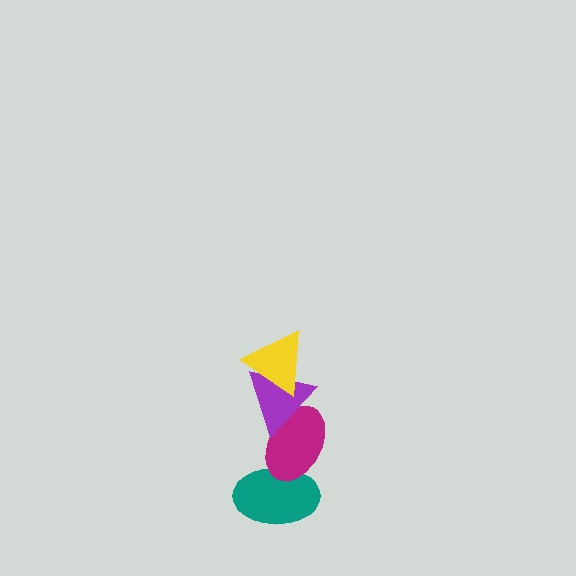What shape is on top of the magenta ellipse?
The purple triangle is on top of the magenta ellipse.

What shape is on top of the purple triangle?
The yellow triangle is on top of the purple triangle.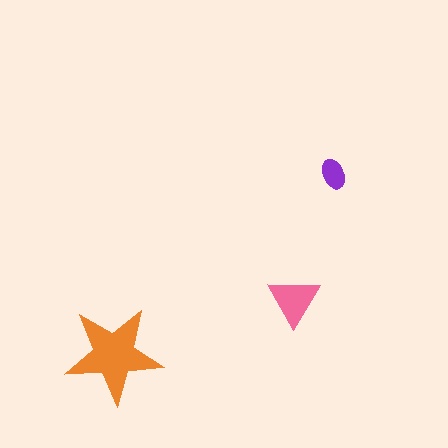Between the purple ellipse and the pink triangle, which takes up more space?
The pink triangle.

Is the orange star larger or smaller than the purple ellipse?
Larger.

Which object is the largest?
The orange star.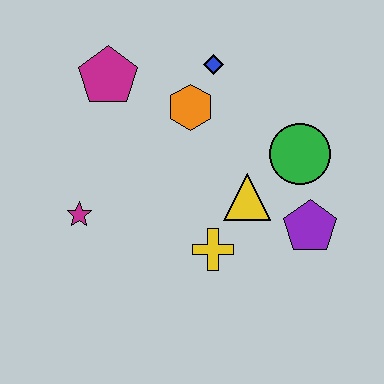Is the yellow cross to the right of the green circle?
No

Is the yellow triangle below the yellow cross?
No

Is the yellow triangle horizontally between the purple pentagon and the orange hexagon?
Yes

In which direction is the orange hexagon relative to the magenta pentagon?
The orange hexagon is to the right of the magenta pentagon.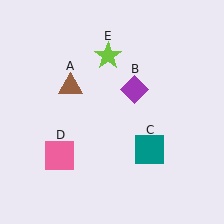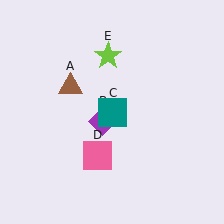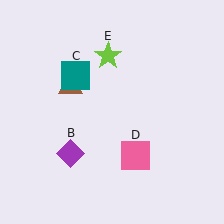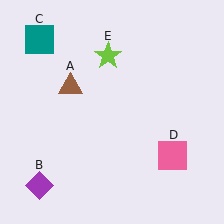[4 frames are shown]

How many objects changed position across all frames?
3 objects changed position: purple diamond (object B), teal square (object C), pink square (object D).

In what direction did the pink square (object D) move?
The pink square (object D) moved right.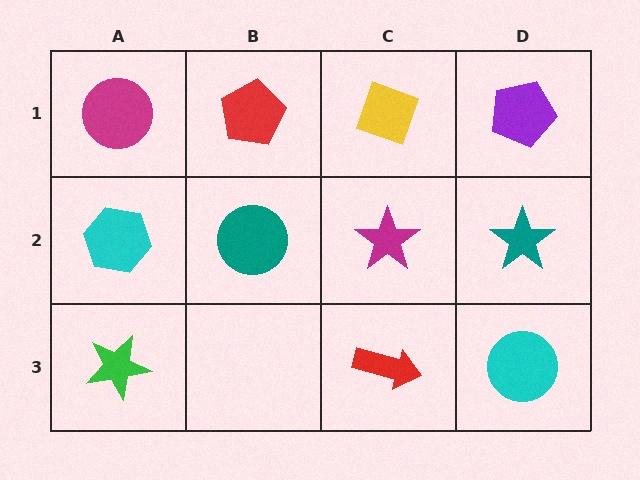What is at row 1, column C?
A yellow diamond.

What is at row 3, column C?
A red arrow.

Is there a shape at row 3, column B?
No, that cell is empty.